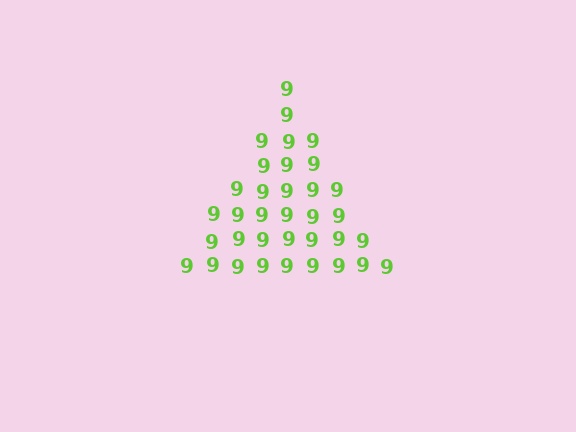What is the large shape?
The large shape is a triangle.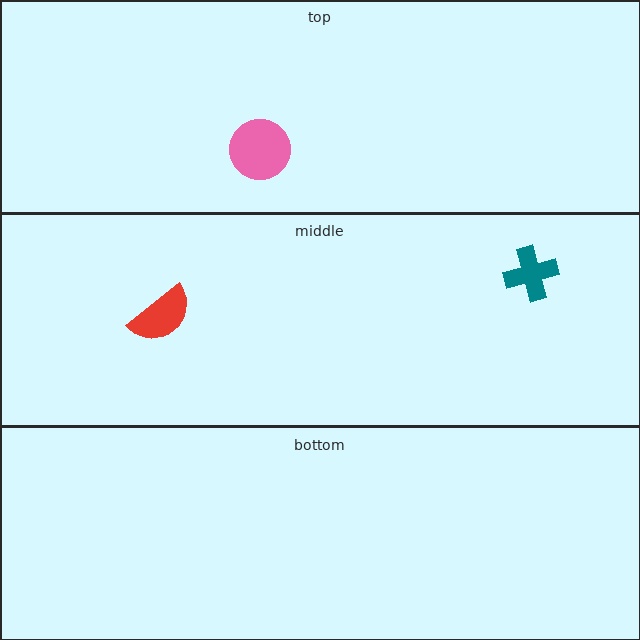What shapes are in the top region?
The pink circle.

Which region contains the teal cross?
The middle region.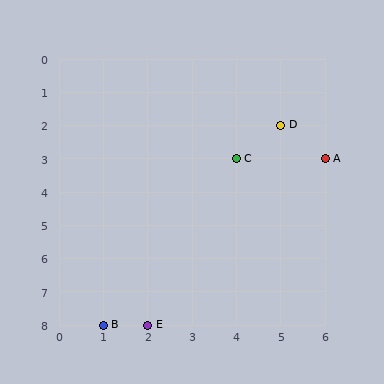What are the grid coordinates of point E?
Point E is at grid coordinates (2, 8).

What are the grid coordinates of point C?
Point C is at grid coordinates (4, 3).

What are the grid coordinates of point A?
Point A is at grid coordinates (6, 3).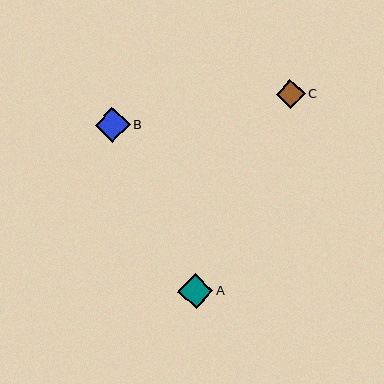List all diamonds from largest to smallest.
From largest to smallest: B, A, C.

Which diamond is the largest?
Diamond B is the largest with a size of approximately 35 pixels.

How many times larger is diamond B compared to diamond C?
Diamond B is approximately 1.2 times the size of diamond C.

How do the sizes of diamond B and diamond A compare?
Diamond B and diamond A are approximately the same size.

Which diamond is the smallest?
Diamond C is the smallest with a size of approximately 29 pixels.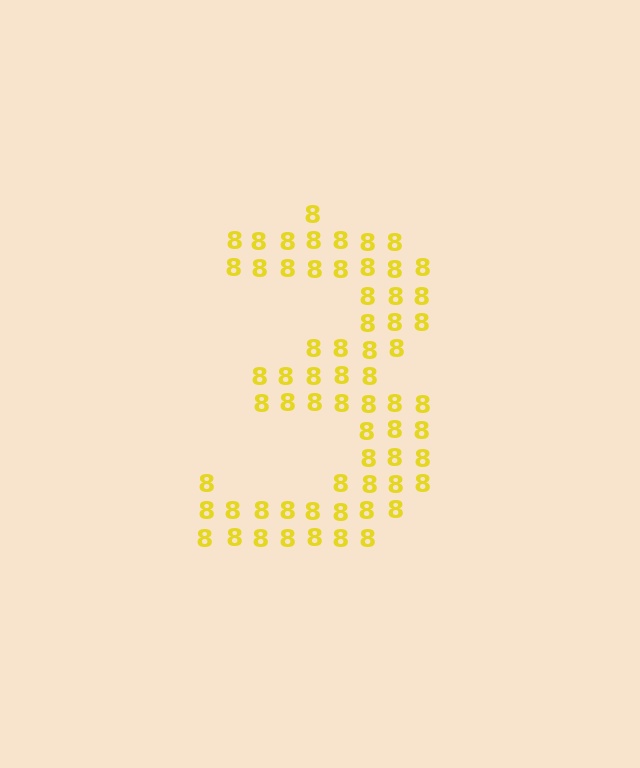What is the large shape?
The large shape is the digit 3.